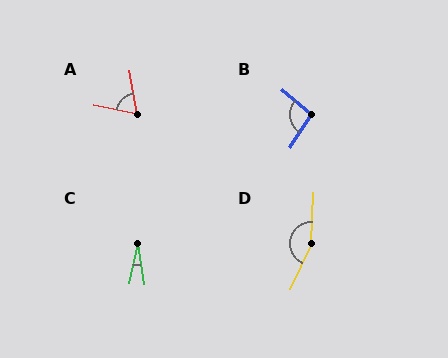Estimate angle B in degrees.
Approximately 97 degrees.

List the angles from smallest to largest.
C (21°), A (69°), B (97°), D (159°).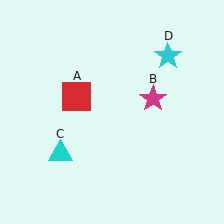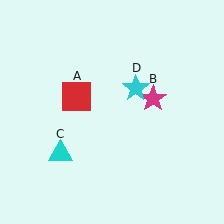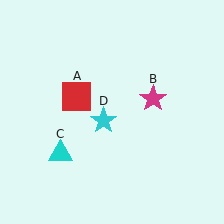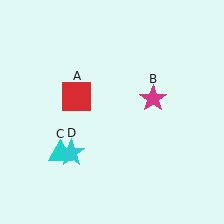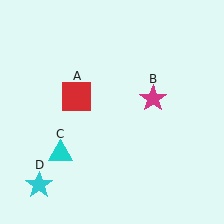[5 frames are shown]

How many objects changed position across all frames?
1 object changed position: cyan star (object D).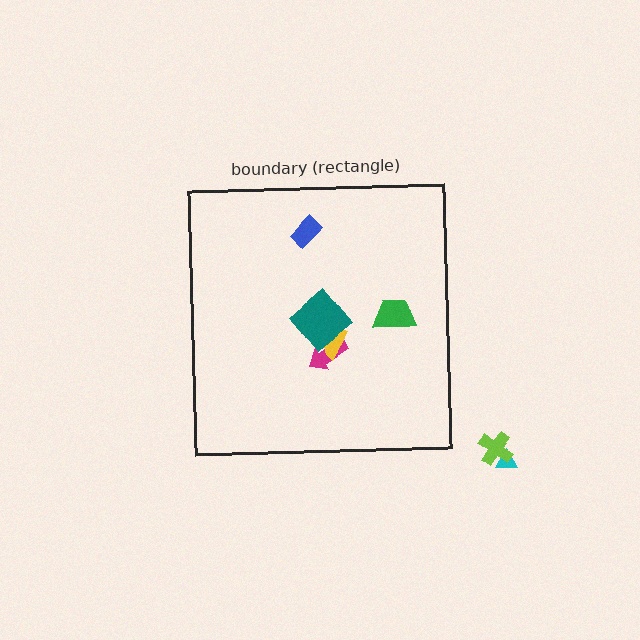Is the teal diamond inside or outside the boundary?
Inside.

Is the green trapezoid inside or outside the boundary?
Inside.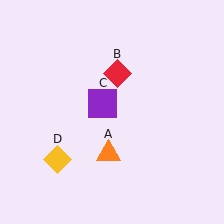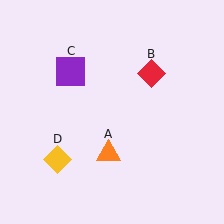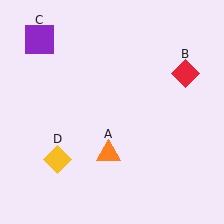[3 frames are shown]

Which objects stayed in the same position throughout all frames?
Orange triangle (object A) and yellow diamond (object D) remained stationary.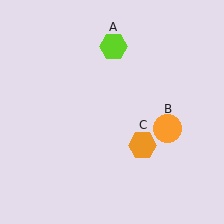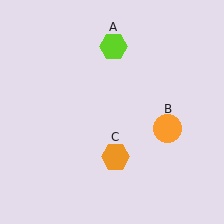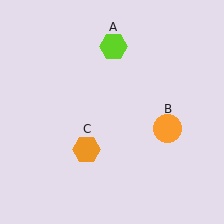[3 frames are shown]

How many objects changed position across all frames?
1 object changed position: orange hexagon (object C).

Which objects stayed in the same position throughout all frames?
Lime hexagon (object A) and orange circle (object B) remained stationary.